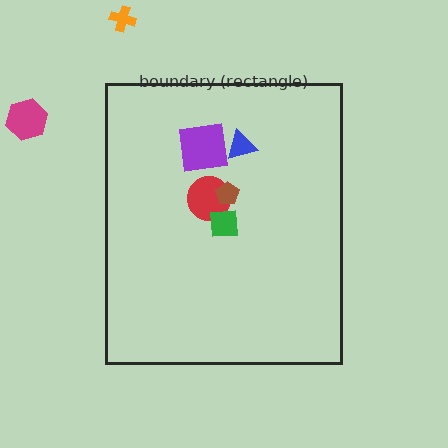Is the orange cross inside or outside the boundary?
Outside.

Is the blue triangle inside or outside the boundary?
Inside.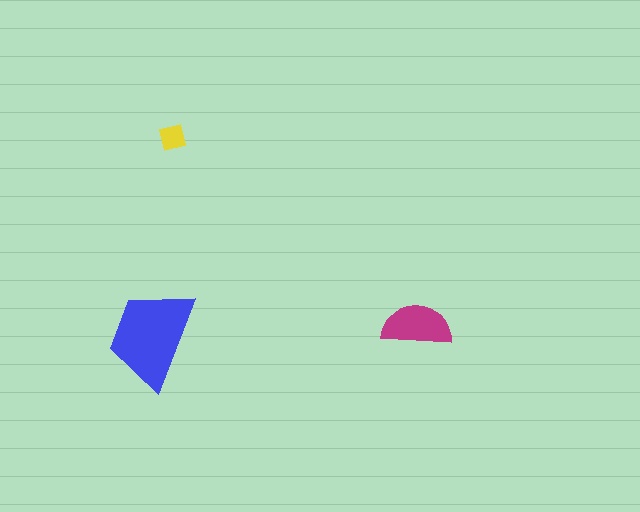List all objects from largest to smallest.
The blue trapezoid, the magenta semicircle, the yellow square.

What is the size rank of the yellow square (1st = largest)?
3rd.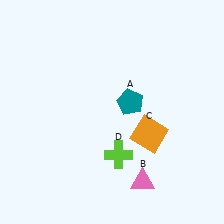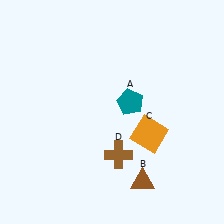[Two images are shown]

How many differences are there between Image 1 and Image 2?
There are 2 differences between the two images.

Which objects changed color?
B changed from pink to brown. D changed from lime to brown.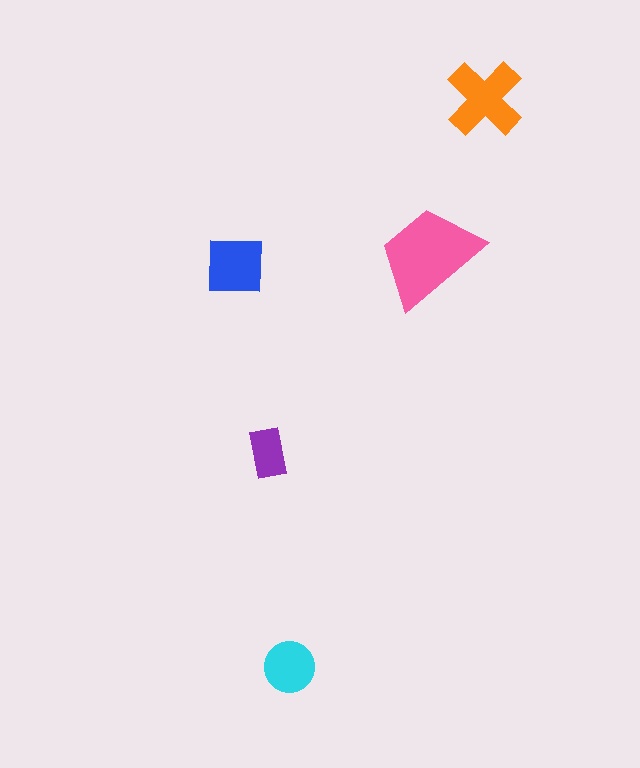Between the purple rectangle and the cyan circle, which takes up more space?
The cyan circle.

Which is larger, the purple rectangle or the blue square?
The blue square.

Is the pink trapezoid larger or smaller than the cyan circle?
Larger.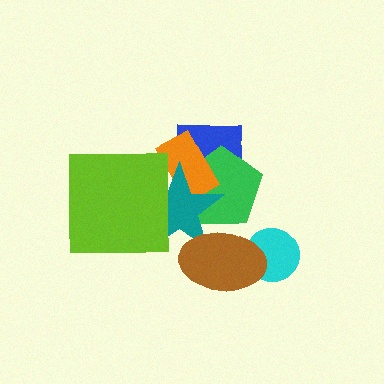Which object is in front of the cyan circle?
The brown ellipse is in front of the cyan circle.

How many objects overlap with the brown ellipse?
3 objects overlap with the brown ellipse.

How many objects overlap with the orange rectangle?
3 objects overlap with the orange rectangle.